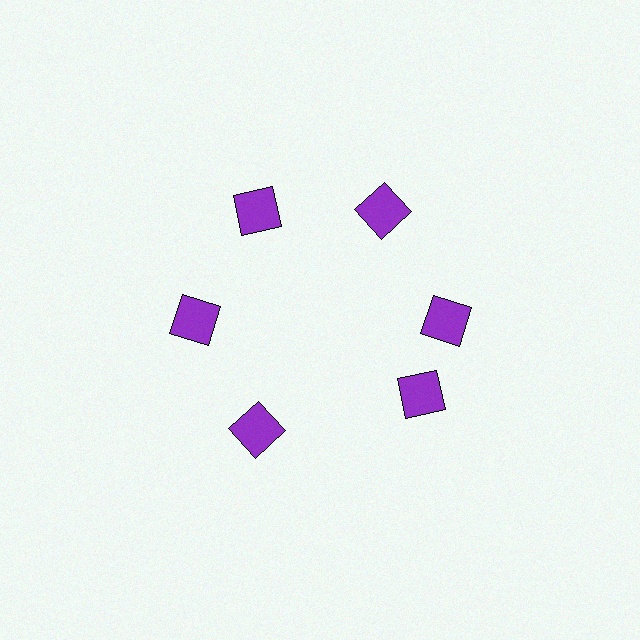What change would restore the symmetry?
The symmetry would be restored by rotating it back into even spacing with its neighbors so that all 6 squares sit at equal angles and equal distance from the center.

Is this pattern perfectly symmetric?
No. The 6 purple squares are arranged in a ring, but one element near the 5 o'clock position is rotated out of alignment along the ring, breaking the 6-fold rotational symmetry.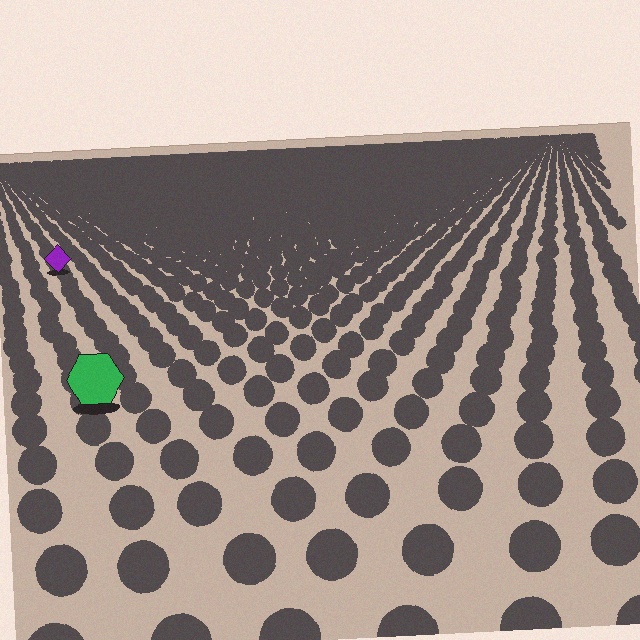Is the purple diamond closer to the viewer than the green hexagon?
No. The green hexagon is closer — you can tell from the texture gradient: the ground texture is coarser near it.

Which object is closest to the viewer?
The green hexagon is closest. The texture marks near it are larger and more spread out.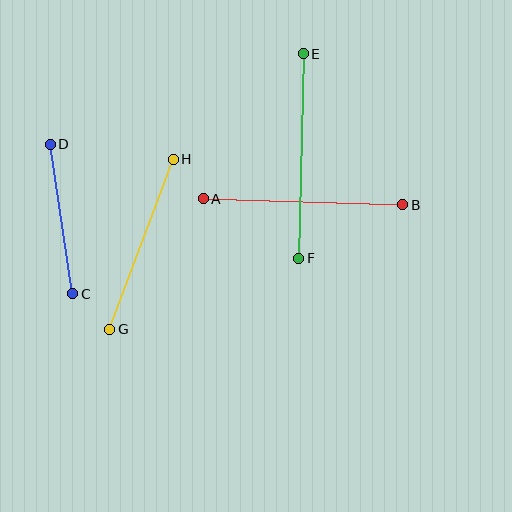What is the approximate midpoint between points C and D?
The midpoint is at approximately (62, 219) pixels.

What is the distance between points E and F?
The distance is approximately 204 pixels.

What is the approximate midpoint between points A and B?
The midpoint is at approximately (303, 202) pixels.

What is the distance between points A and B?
The distance is approximately 199 pixels.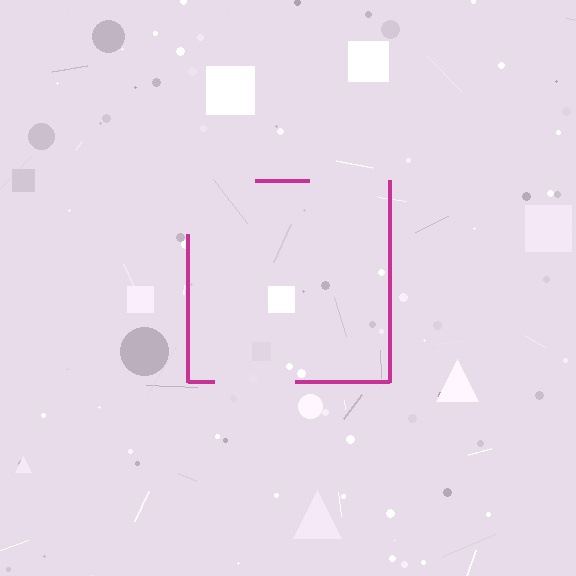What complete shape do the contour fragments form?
The contour fragments form a square.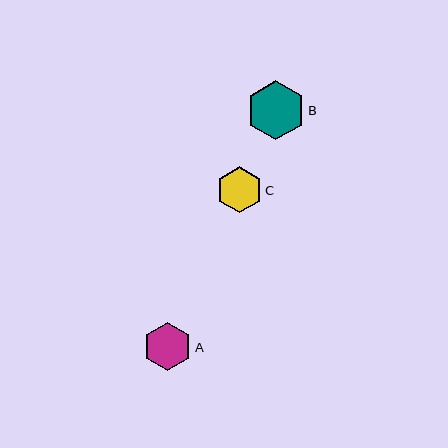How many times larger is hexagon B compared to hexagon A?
Hexagon B is approximately 1.2 times the size of hexagon A.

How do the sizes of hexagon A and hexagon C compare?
Hexagon A and hexagon C are approximately the same size.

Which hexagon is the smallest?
Hexagon C is the smallest with a size of approximately 46 pixels.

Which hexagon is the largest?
Hexagon B is the largest with a size of approximately 59 pixels.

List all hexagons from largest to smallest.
From largest to smallest: B, A, C.